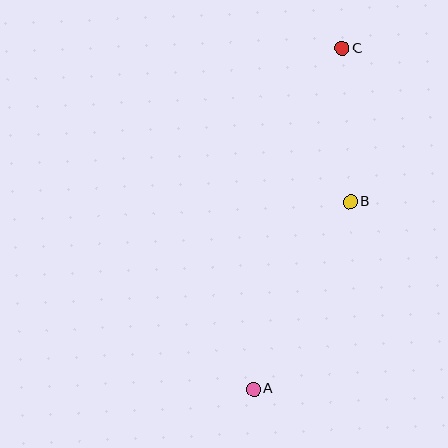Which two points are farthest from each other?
Points A and C are farthest from each other.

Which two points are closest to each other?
Points B and C are closest to each other.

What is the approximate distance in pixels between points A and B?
The distance between A and B is approximately 211 pixels.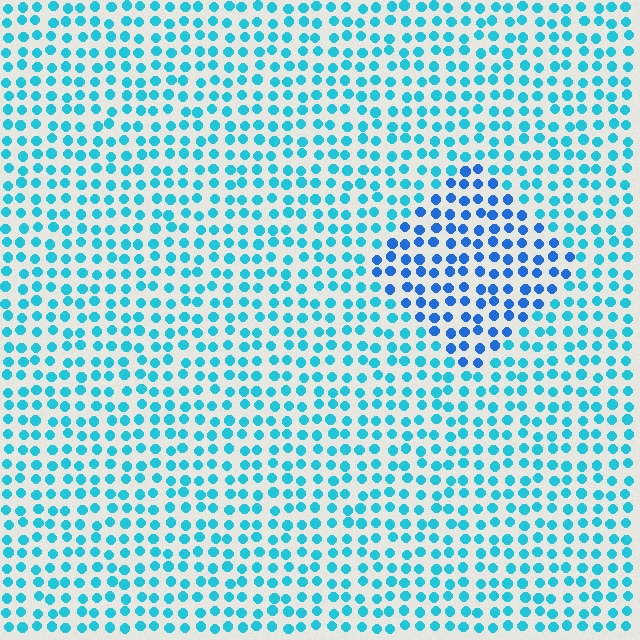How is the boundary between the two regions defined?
The boundary is defined purely by a slight shift in hue (about 29 degrees). Spacing, size, and orientation are identical on both sides.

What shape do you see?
I see a diamond.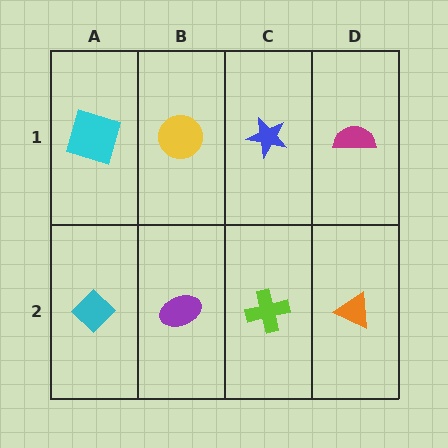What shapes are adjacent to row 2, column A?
A cyan square (row 1, column A), a purple ellipse (row 2, column B).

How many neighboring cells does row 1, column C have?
3.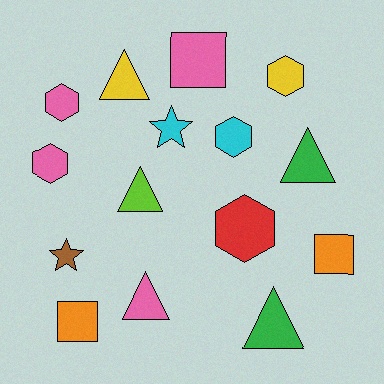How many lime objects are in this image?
There is 1 lime object.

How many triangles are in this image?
There are 5 triangles.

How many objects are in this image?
There are 15 objects.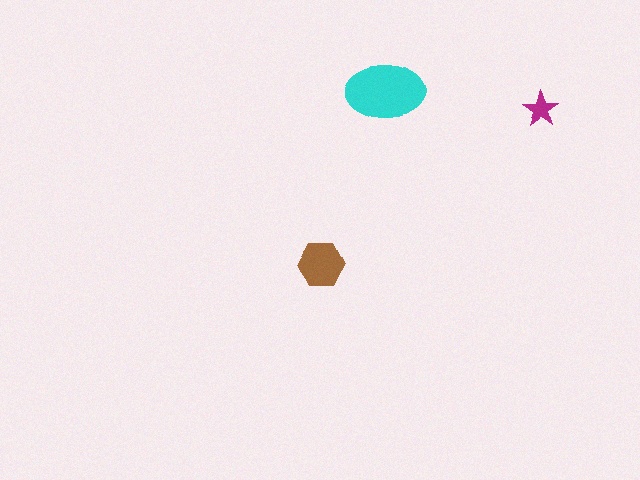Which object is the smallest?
The magenta star.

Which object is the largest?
The cyan ellipse.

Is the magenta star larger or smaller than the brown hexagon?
Smaller.